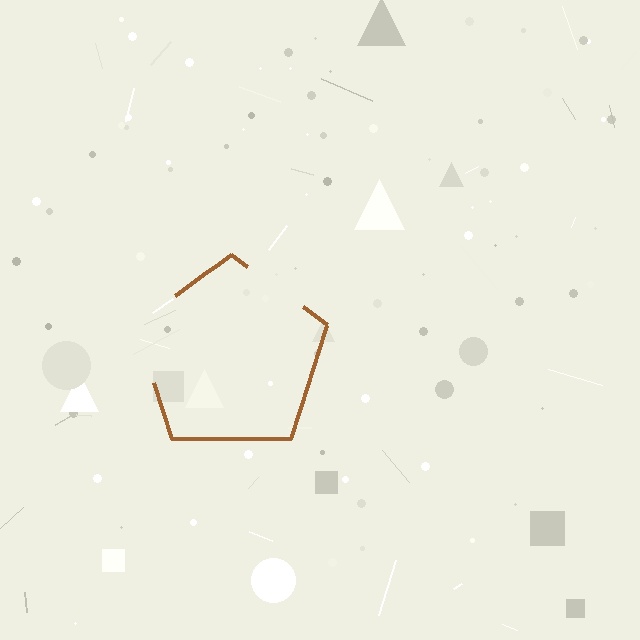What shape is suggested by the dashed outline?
The dashed outline suggests a pentagon.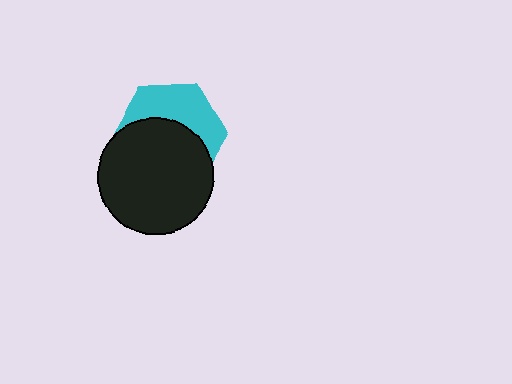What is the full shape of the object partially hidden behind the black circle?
The partially hidden object is a cyan hexagon.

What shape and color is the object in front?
The object in front is a black circle.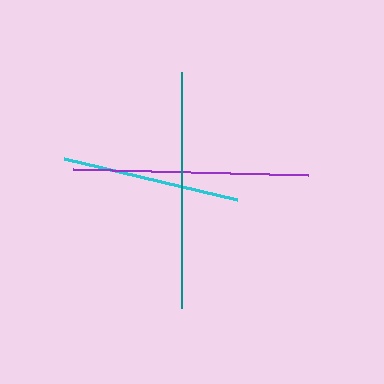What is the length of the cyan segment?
The cyan segment is approximately 177 pixels long.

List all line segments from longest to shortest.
From longest to shortest: teal, purple, cyan.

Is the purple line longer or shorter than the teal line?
The teal line is longer than the purple line.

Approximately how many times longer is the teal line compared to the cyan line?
The teal line is approximately 1.3 times the length of the cyan line.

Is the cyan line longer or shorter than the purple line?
The purple line is longer than the cyan line.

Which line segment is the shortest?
The cyan line is the shortest at approximately 177 pixels.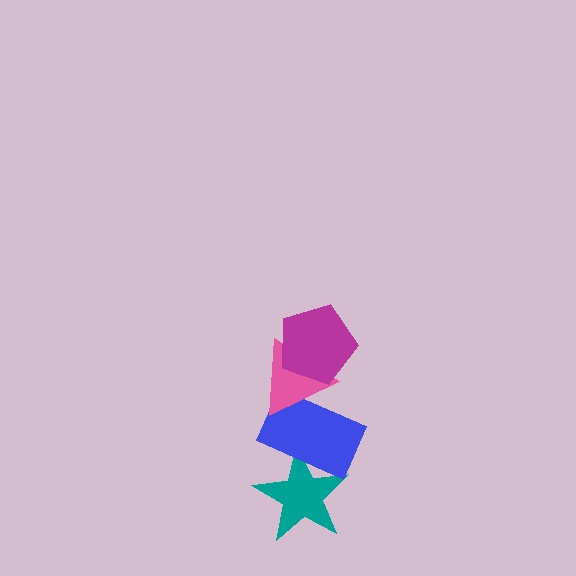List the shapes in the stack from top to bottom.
From top to bottom: the magenta pentagon, the pink triangle, the blue rectangle, the teal star.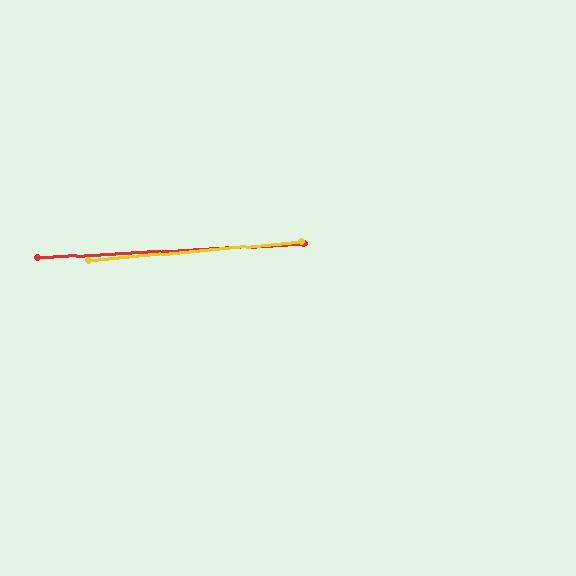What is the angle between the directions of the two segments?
Approximately 2 degrees.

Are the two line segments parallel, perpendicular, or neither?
Parallel — their directions differ by only 1.9°.